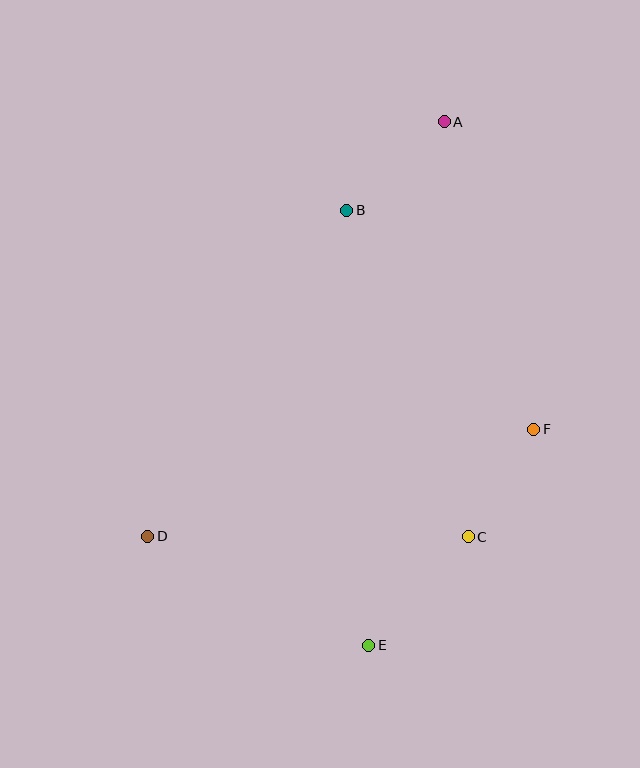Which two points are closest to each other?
Points C and F are closest to each other.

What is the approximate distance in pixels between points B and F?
The distance between B and F is approximately 288 pixels.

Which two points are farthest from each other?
Points A and E are farthest from each other.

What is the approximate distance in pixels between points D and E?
The distance between D and E is approximately 246 pixels.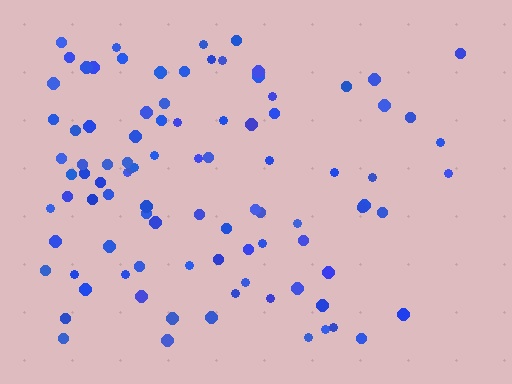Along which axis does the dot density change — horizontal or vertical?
Horizontal.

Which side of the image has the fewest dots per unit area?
The right.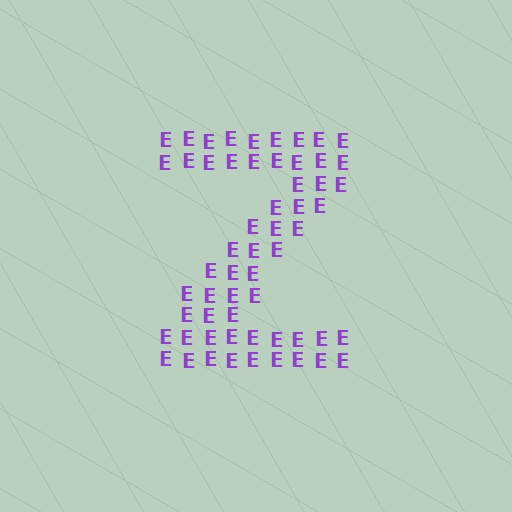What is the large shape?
The large shape is the letter Z.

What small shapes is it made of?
It is made of small letter E's.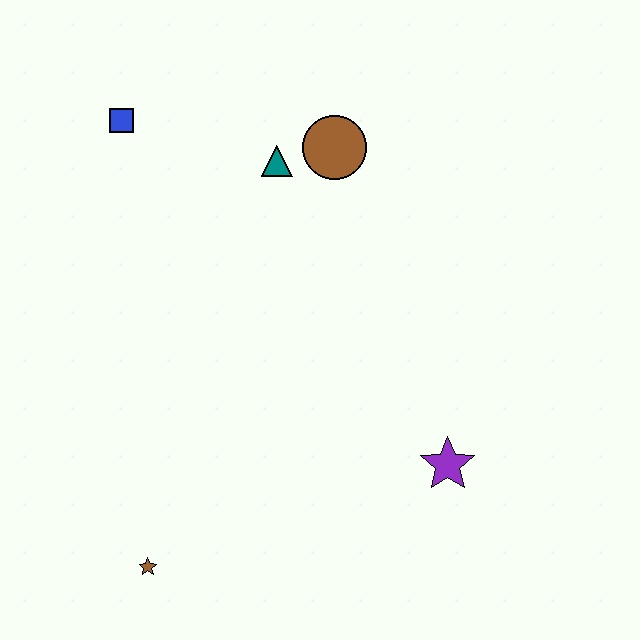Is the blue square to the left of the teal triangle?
Yes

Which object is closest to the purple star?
The brown star is closest to the purple star.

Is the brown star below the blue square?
Yes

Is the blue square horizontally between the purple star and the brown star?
No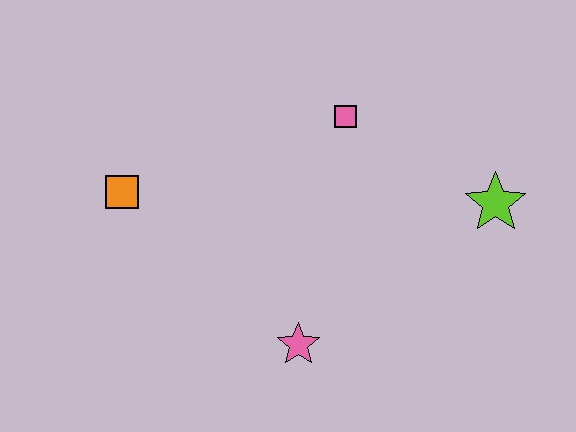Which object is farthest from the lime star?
The orange square is farthest from the lime star.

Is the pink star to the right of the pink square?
No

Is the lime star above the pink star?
Yes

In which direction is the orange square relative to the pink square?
The orange square is to the left of the pink square.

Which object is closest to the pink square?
The lime star is closest to the pink square.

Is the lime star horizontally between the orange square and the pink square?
No